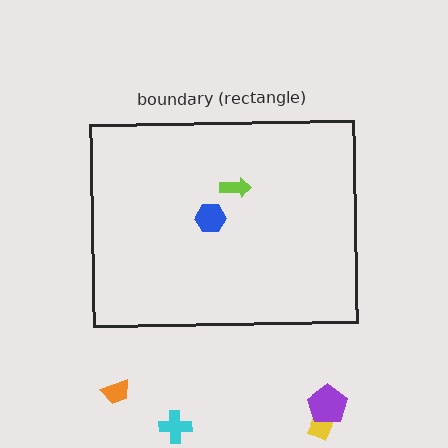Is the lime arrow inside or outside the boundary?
Inside.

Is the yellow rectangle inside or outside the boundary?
Outside.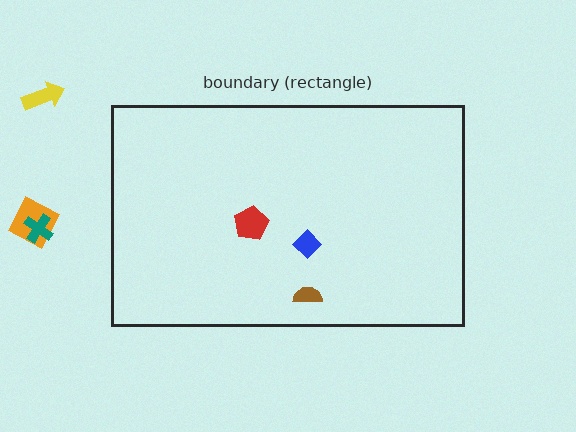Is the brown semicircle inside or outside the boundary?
Inside.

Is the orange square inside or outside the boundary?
Outside.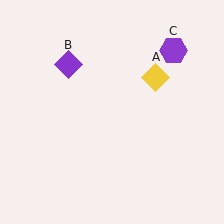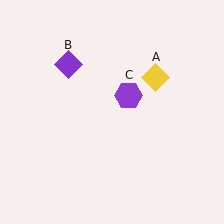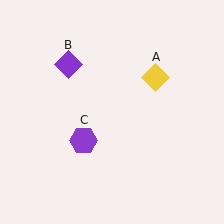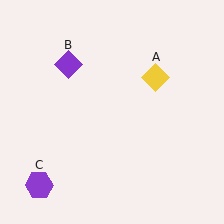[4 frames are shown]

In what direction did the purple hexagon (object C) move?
The purple hexagon (object C) moved down and to the left.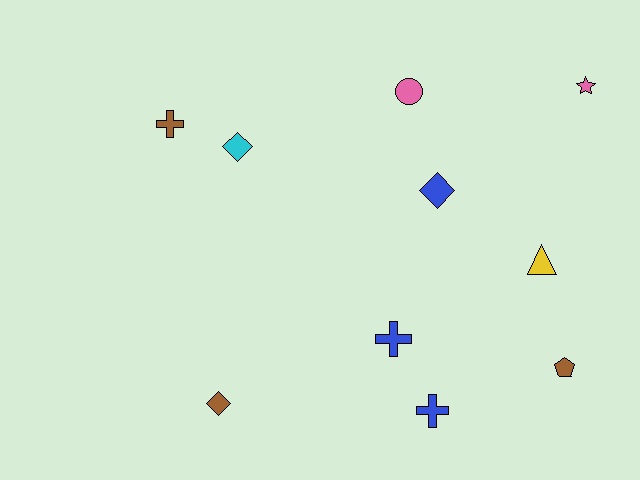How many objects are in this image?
There are 10 objects.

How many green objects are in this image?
There are no green objects.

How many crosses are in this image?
There are 3 crosses.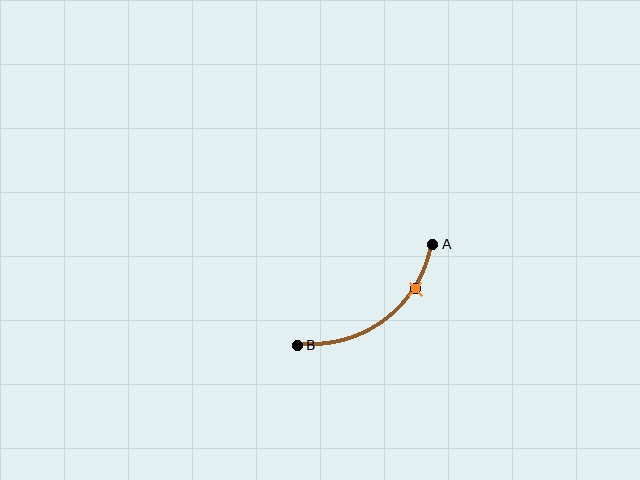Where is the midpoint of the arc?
The arc midpoint is the point on the curve farthest from the straight line joining A and B. It sits below and to the right of that line.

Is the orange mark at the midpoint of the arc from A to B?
No. The orange mark lies on the arc but is closer to endpoint A. The arc midpoint would be at the point on the curve equidistant along the arc from both A and B.